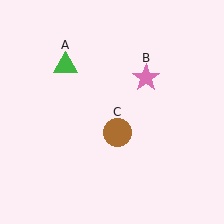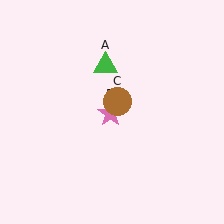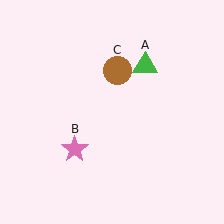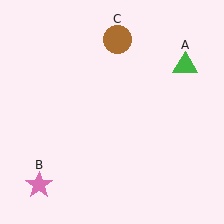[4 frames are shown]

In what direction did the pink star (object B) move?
The pink star (object B) moved down and to the left.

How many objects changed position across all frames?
3 objects changed position: green triangle (object A), pink star (object B), brown circle (object C).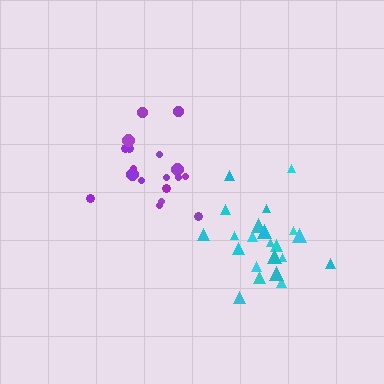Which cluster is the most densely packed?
Cyan.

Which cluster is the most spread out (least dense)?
Purple.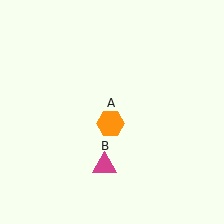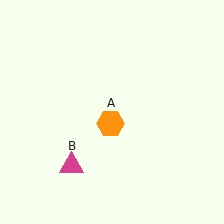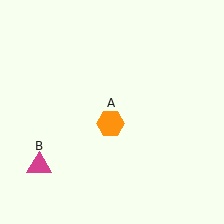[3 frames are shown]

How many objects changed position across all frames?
1 object changed position: magenta triangle (object B).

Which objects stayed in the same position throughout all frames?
Orange hexagon (object A) remained stationary.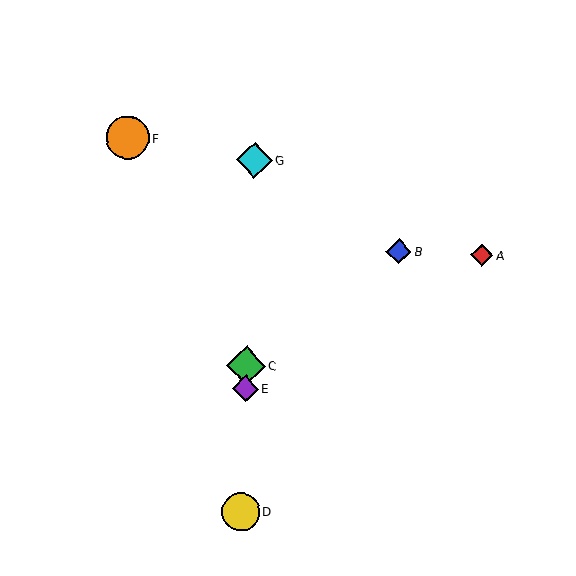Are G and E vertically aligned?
Yes, both are at x≈254.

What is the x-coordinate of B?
Object B is at x≈399.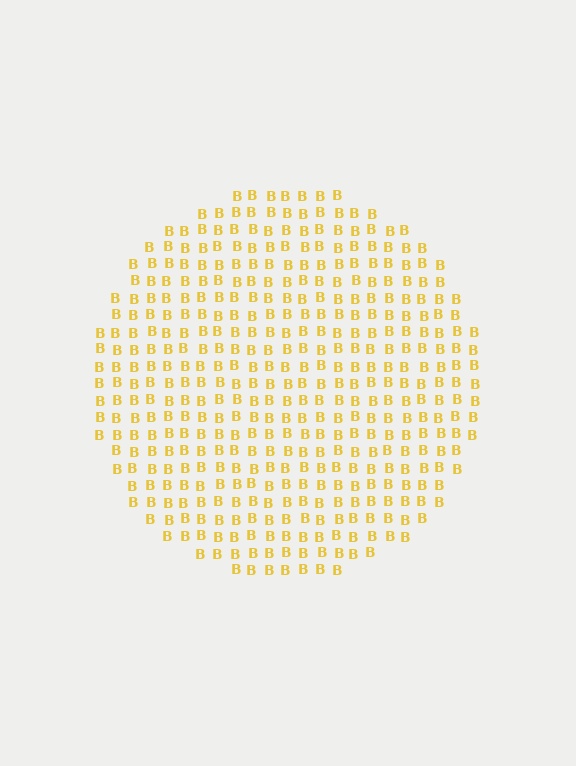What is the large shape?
The large shape is a circle.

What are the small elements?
The small elements are letter B's.